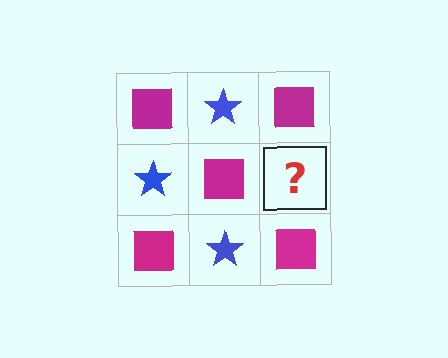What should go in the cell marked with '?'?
The missing cell should contain a blue star.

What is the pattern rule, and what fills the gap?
The rule is that it alternates magenta square and blue star in a checkerboard pattern. The gap should be filled with a blue star.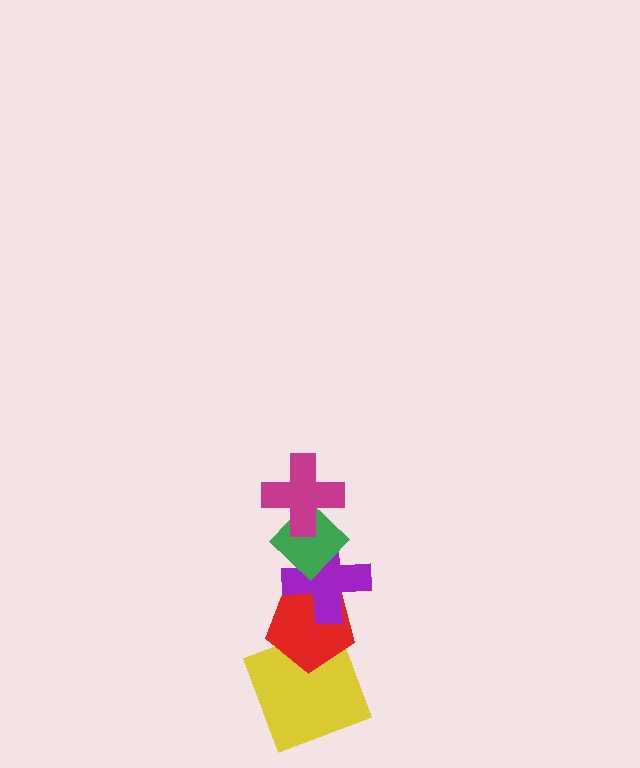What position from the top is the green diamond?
The green diamond is 2nd from the top.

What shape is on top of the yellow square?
The red pentagon is on top of the yellow square.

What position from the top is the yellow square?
The yellow square is 5th from the top.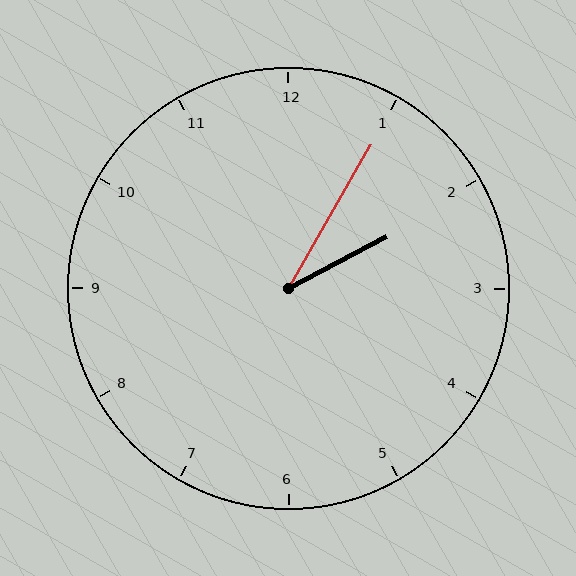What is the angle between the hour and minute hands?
Approximately 32 degrees.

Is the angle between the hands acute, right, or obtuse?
It is acute.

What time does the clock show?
2:05.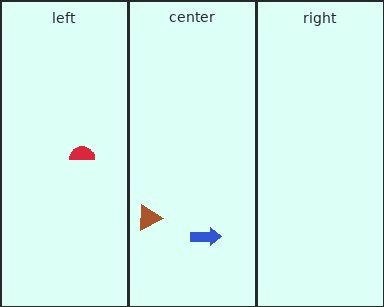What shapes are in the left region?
The red semicircle.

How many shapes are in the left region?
1.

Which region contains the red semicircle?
The left region.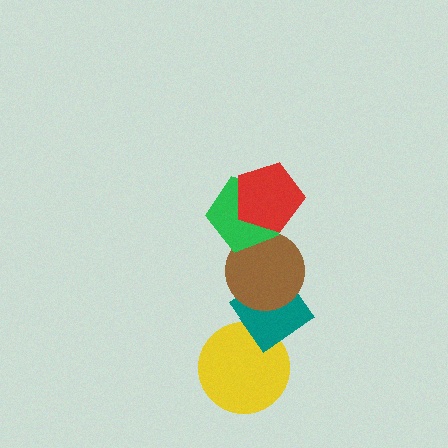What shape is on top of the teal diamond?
The brown circle is on top of the teal diamond.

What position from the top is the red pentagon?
The red pentagon is 1st from the top.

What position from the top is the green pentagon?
The green pentagon is 2nd from the top.